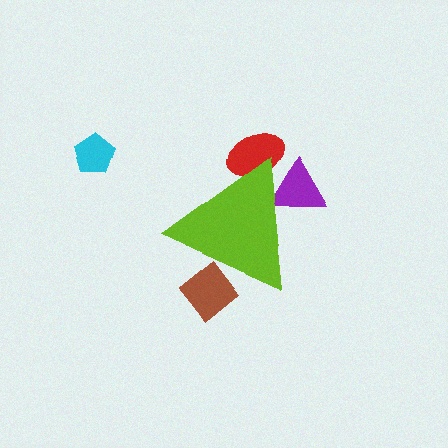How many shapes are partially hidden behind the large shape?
3 shapes are partially hidden.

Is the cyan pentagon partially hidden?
No, the cyan pentagon is fully visible.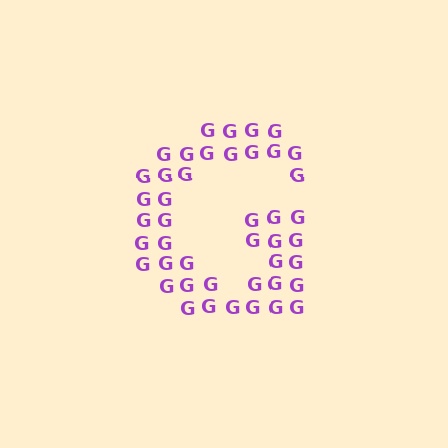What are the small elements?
The small elements are letter G's.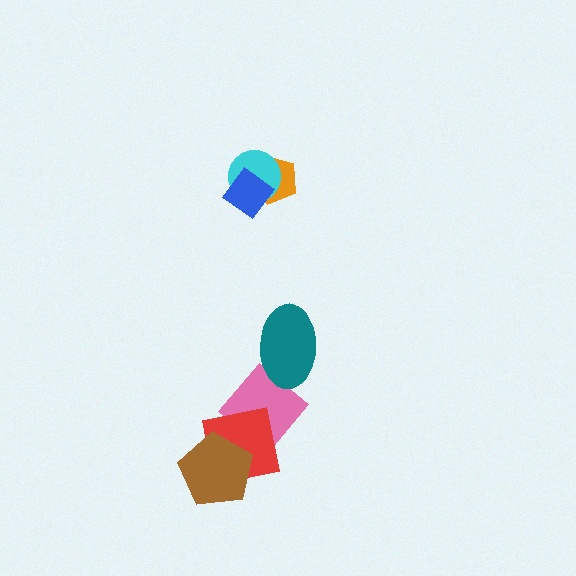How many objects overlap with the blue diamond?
2 objects overlap with the blue diamond.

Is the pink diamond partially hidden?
Yes, it is partially covered by another shape.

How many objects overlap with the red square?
2 objects overlap with the red square.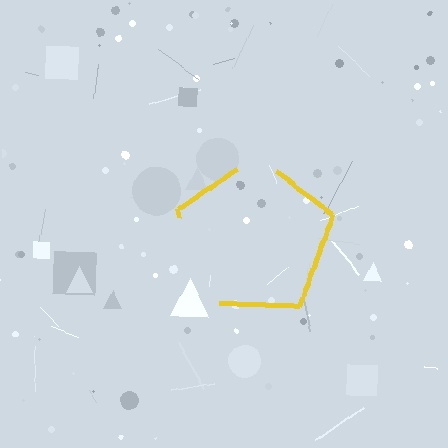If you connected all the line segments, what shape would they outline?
They would outline a pentagon.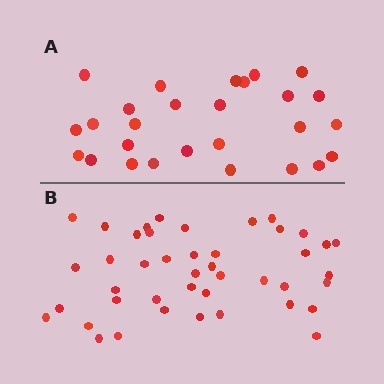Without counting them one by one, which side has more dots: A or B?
Region B (the bottom region) has more dots.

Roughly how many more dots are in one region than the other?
Region B has approximately 15 more dots than region A.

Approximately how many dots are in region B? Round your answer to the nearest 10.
About 40 dots. (The exact count is 43, which rounds to 40.)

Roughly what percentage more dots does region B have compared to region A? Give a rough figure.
About 60% more.